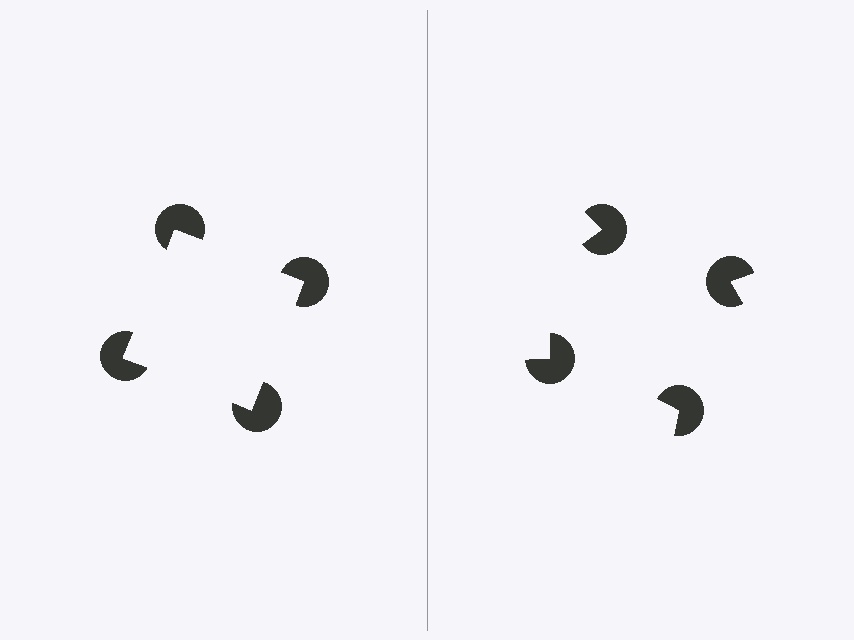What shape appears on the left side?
An illusory square.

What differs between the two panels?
The pac-man discs are positioned identically on both sides; only the wedge orientations differ. On the left they align to a square; on the right they are misaligned.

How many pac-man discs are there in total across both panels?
8 — 4 on each side.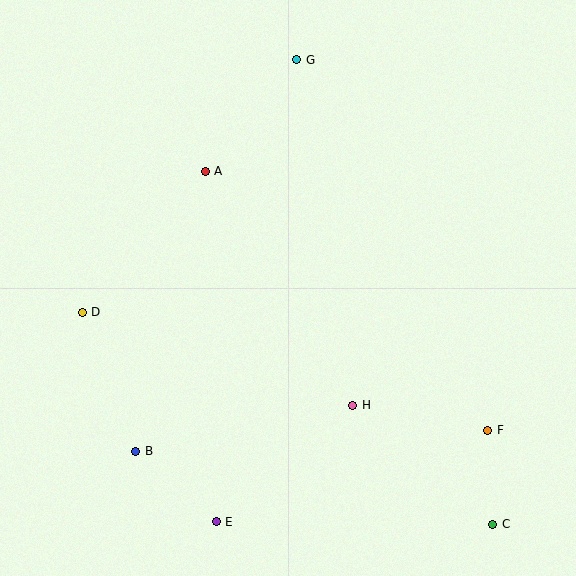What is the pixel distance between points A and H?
The distance between A and H is 276 pixels.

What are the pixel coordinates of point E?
Point E is at (216, 522).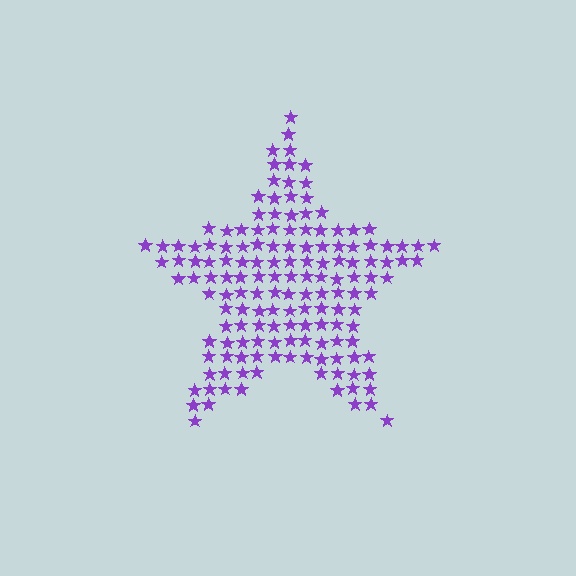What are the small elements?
The small elements are stars.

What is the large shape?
The large shape is a star.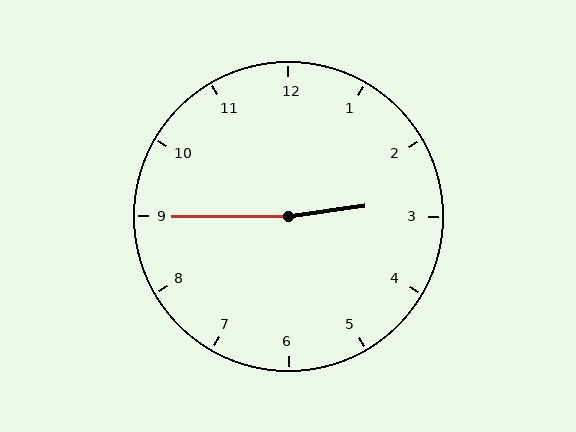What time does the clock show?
2:45.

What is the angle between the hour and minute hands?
Approximately 172 degrees.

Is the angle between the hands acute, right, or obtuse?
It is obtuse.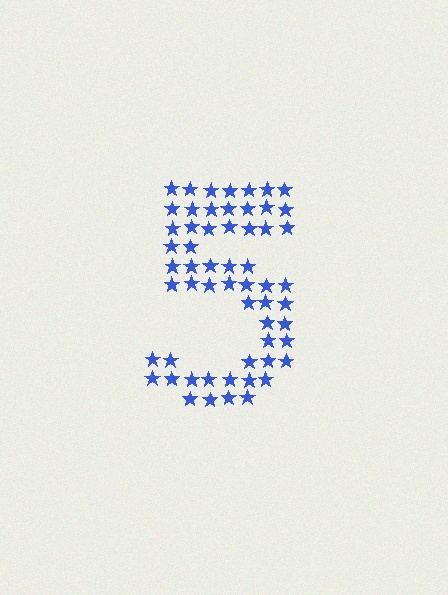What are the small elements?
The small elements are stars.